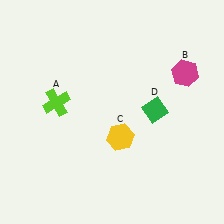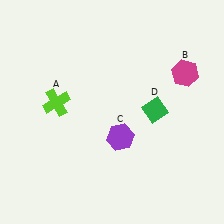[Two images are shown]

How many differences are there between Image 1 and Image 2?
There is 1 difference between the two images.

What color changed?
The hexagon (C) changed from yellow in Image 1 to purple in Image 2.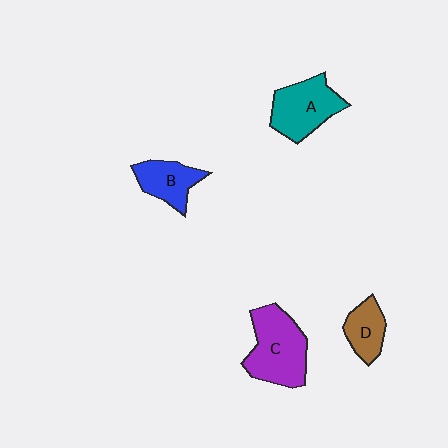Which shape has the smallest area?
Shape D (brown).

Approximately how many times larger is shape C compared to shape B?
Approximately 1.7 times.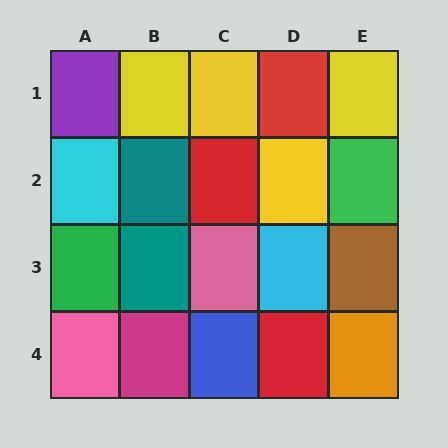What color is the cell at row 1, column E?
Yellow.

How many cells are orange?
1 cell is orange.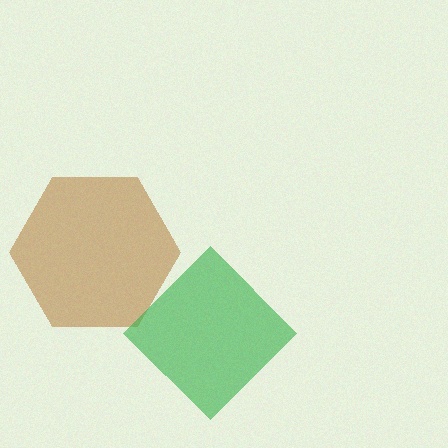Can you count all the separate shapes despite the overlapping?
Yes, there are 2 separate shapes.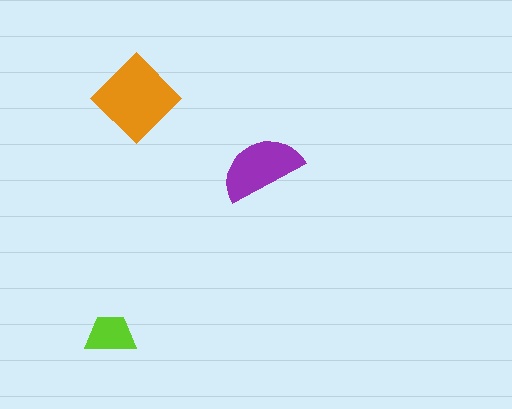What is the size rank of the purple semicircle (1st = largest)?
2nd.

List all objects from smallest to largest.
The lime trapezoid, the purple semicircle, the orange diamond.